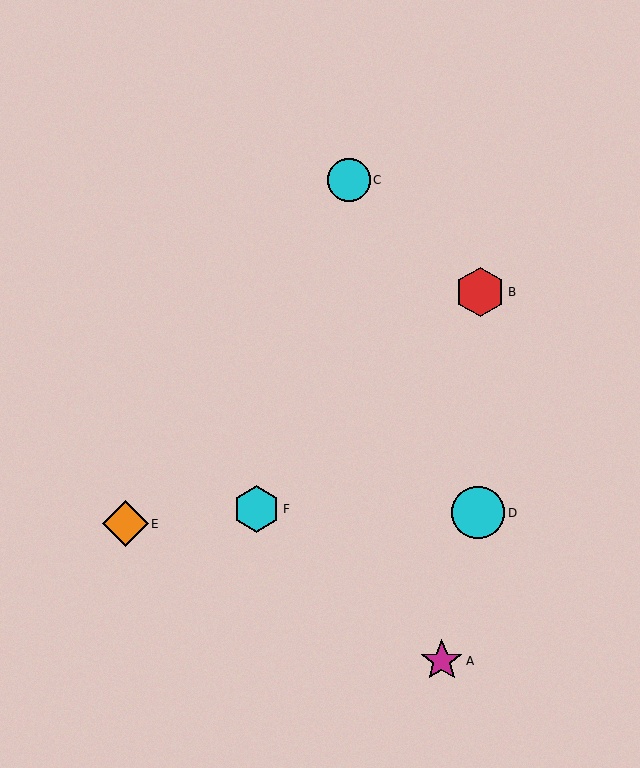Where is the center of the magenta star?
The center of the magenta star is at (442, 661).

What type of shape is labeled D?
Shape D is a cyan circle.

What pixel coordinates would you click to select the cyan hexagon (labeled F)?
Click at (257, 509) to select the cyan hexagon F.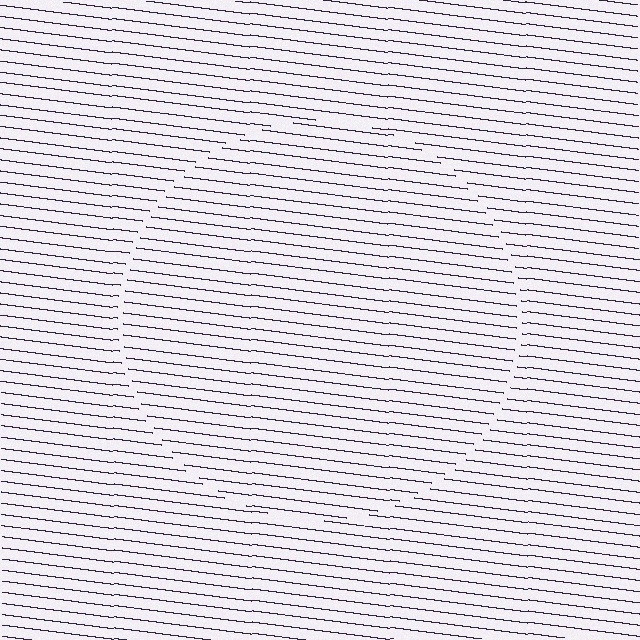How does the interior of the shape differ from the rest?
The interior of the shape contains the same grating, shifted by half a period — the contour is defined by the phase discontinuity where line-ends from the inner and outer gratings abut.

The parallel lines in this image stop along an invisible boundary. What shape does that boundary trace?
An illusory circle. The interior of the shape contains the same grating, shifted by half a period — the contour is defined by the phase discontinuity where line-ends from the inner and outer gratings abut.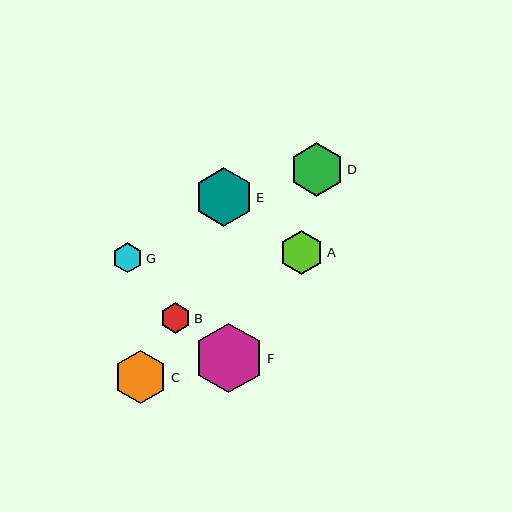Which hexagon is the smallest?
Hexagon G is the smallest with a size of approximately 30 pixels.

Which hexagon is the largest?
Hexagon F is the largest with a size of approximately 70 pixels.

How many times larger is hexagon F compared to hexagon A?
Hexagon F is approximately 1.6 times the size of hexagon A.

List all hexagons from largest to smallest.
From largest to smallest: F, E, C, D, A, B, G.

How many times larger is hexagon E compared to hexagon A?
Hexagon E is approximately 1.3 times the size of hexagon A.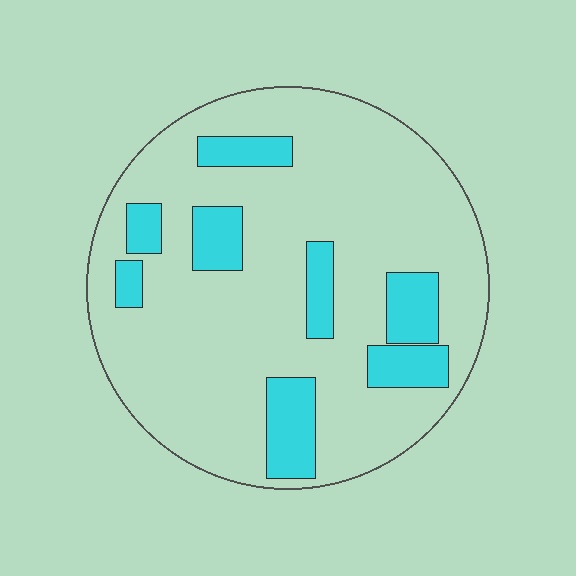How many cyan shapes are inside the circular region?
8.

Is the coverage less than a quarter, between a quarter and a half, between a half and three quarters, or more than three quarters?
Less than a quarter.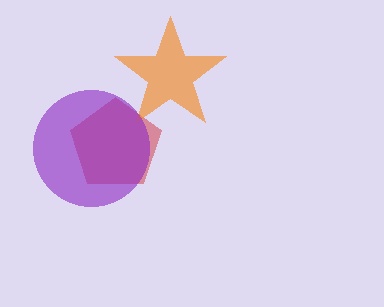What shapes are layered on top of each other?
The layered shapes are: a red pentagon, an orange star, a purple circle.